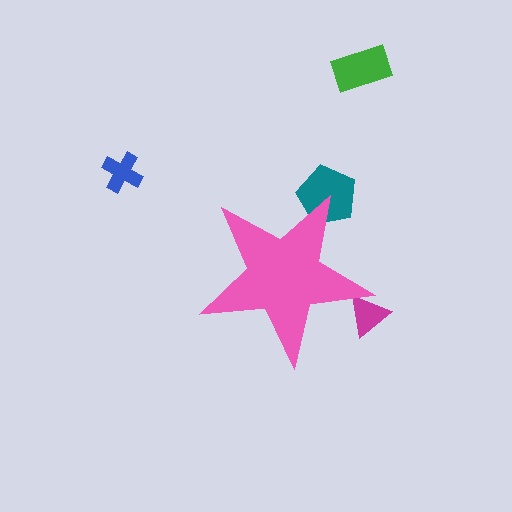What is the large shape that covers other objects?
A pink star.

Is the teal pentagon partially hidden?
Yes, the teal pentagon is partially hidden behind the pink star.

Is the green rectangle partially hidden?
No, the green rectangle is fully visible.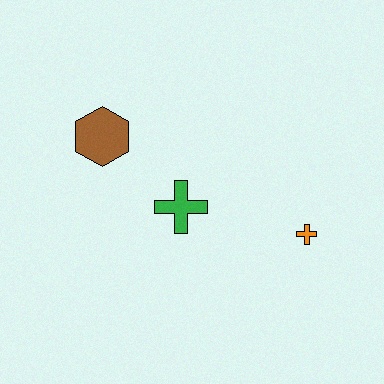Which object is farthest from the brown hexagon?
The orange cross is farthest from the brown hexagon.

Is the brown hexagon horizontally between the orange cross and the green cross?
No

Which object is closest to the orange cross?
The green cross is closest to the orange cross.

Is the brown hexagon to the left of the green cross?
Yes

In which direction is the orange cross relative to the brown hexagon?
The orange cross is to the right of the brown hexagon.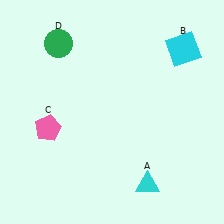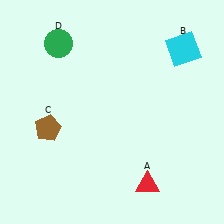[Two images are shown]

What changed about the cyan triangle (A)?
In Image 1, A is cyan. In Image 2, it changed to red.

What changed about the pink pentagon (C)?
In Image 1, C is pink. In Image 2, it changed to brown.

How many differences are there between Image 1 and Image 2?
There are 2 differences between the two images.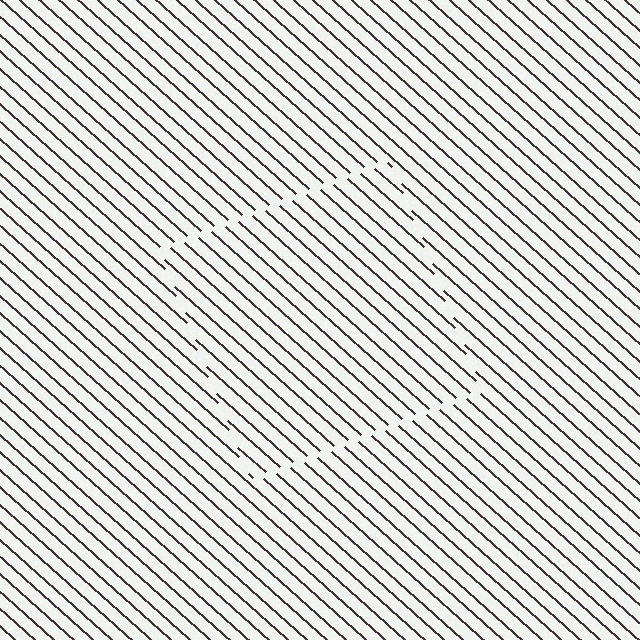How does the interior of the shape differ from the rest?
The interior of the shape contains the same grating, shifted by half a period — the contour is defined by the phase discontinuity where line-ends from the inner and outer gratings abut.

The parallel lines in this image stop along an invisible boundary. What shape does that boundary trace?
An illusory square. The interior of the shape contains the same grating, shifted by half a period — the contour is defined by the phase discontinuity where line-ends from the inner and outer gratings abut.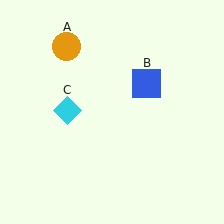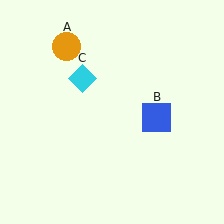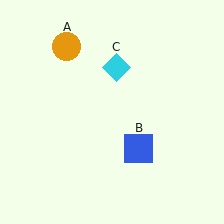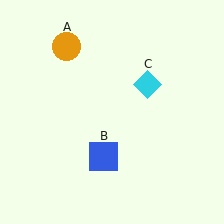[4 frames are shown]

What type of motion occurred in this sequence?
The blue square (object B), cyan diamond (object C) rotated clockwise around the center of the scene.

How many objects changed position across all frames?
2 objects changed position: blue square (object B), cyan diamond (object C).